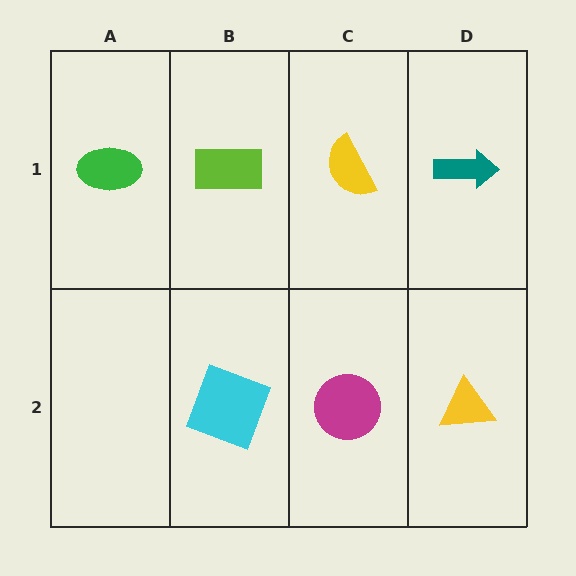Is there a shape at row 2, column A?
No, that cell is empty.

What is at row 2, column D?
A yellow triangle.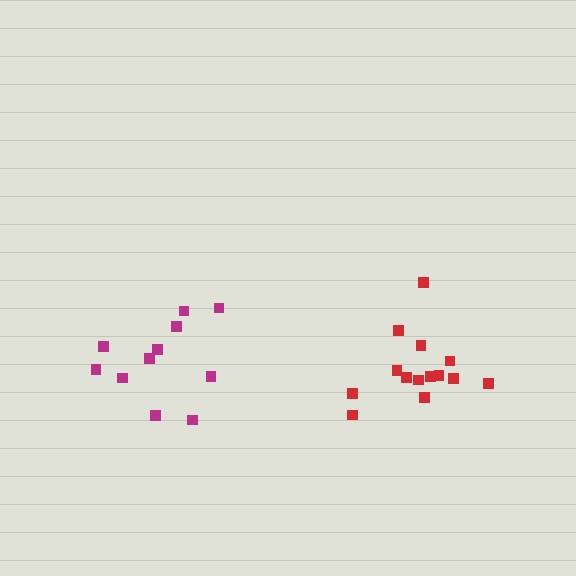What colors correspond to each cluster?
The clusters are colored: magenta, red.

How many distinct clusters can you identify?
There are 2 distinct clusters.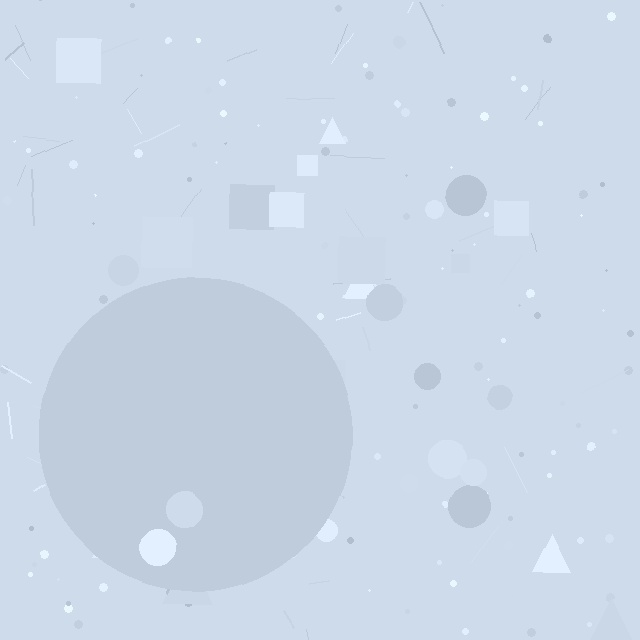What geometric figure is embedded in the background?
A circle is embedded in the background.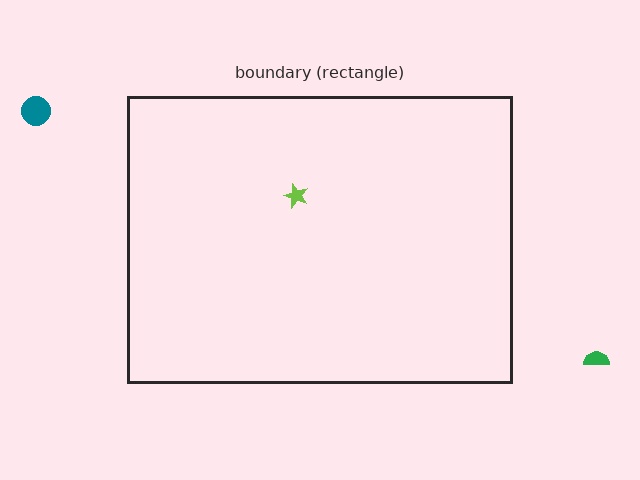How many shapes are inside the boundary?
1 inside, 2 outside.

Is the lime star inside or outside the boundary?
Inside.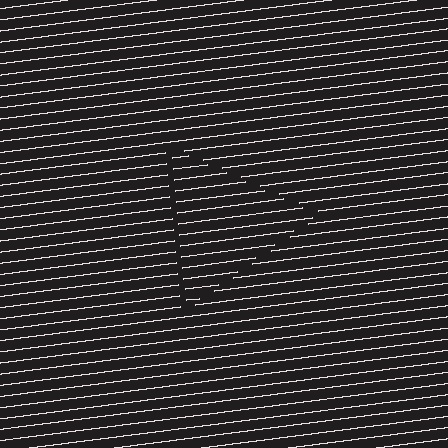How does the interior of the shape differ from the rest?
The interior of the shape contains the same grating, shifted by half a period — the contour is defined by the phase discontinuity where line-ends from the inner and outer gratings abut.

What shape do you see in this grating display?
An illusory triangle. The interior of the shape contains the same grating, shifted by half a period — the contour is defined by the phase discontinuity where line-ends from the inner and outer gratings abut.